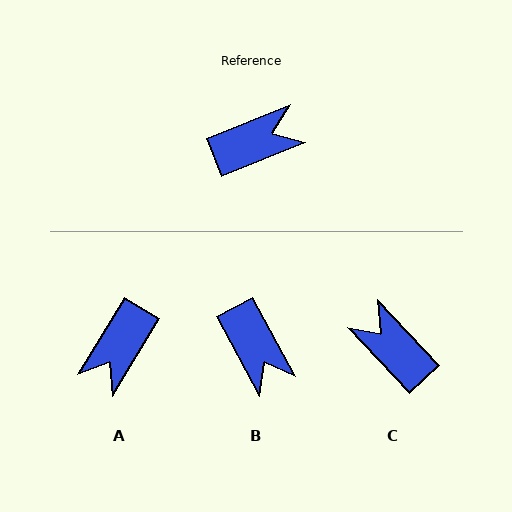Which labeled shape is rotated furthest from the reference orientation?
A, about 143 degrees away.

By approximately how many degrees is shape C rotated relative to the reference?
Approximately 111 degrees counter-clockwise.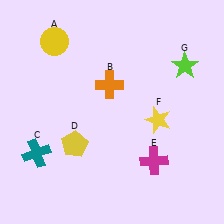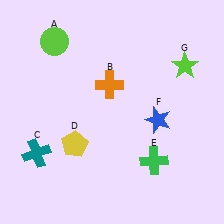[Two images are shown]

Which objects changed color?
A changed from yellow to lime. E changed from magenta to green. F changed from yellow to blue.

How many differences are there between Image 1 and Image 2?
There are 3 differences between the two images.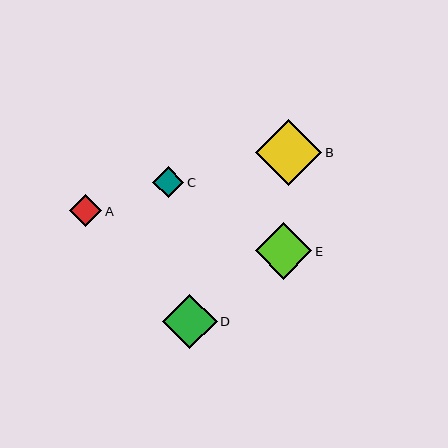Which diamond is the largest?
Diamond B is the largest with a size of approximately 66 pixels.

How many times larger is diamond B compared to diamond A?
Diamond B is approximately 2.0 times the size of diamond A.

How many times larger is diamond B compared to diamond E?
Diamond B is approximately 1.2 times the size of diamond E.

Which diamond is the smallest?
Diamond C is the smallest with a size of approximately 31 pixels.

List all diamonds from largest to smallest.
From largest to smallest: B, E, D, A, C.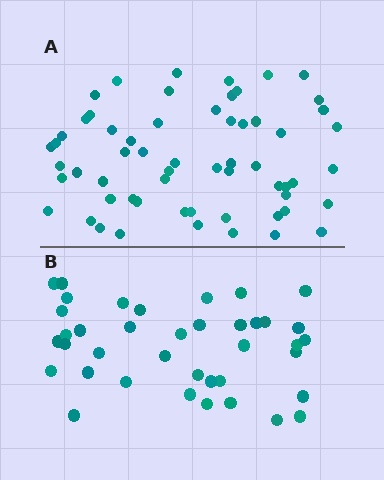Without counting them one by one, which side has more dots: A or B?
Region A (the top region) has more dots.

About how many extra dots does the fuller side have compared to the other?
Region A has approximately 20 more dots than region B.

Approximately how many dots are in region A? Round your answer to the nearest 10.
About 60 dots.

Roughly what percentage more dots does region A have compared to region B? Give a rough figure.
About 55% more.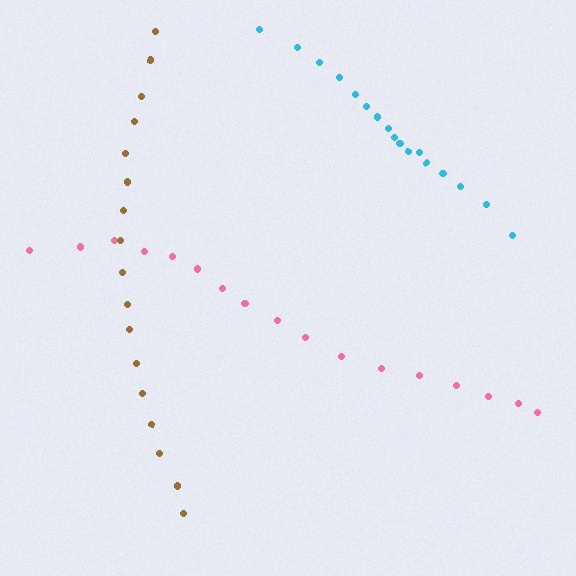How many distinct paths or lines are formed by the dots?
There are 3 distinct paths.